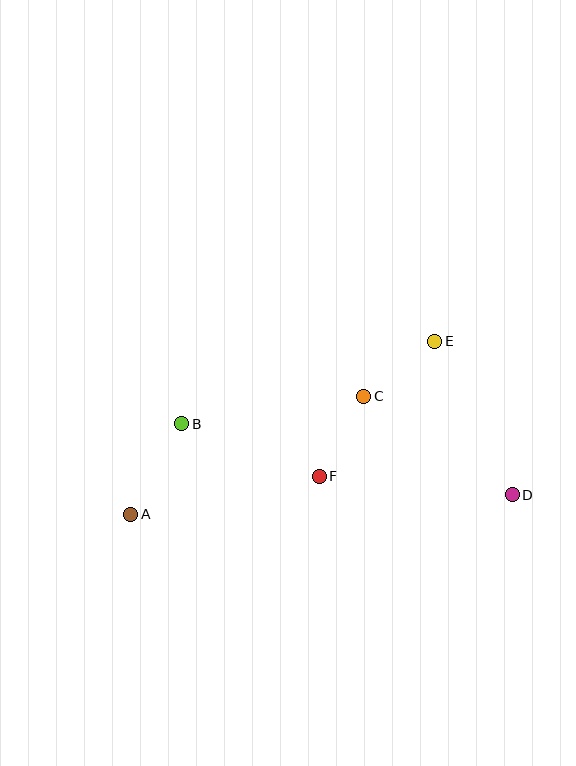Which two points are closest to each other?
Points C and E are closest to each other.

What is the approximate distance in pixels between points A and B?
The distance between A and B is approximately 104 pixels.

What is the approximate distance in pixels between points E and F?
The distance between E and F is approximately 178 pixels.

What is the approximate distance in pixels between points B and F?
The distance between B and F is approximately 147 pixels.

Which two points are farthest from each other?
Points A and D are farthest from each other.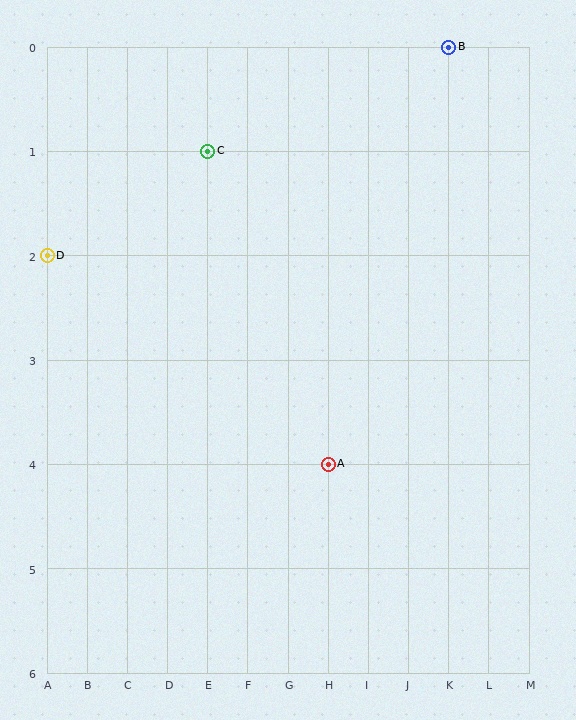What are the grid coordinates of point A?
Point A is at grid coordinates (H, 4).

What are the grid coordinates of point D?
Point D is at grid coordinates (A, 2).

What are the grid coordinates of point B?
Point B is at grid coordinates (K, 0).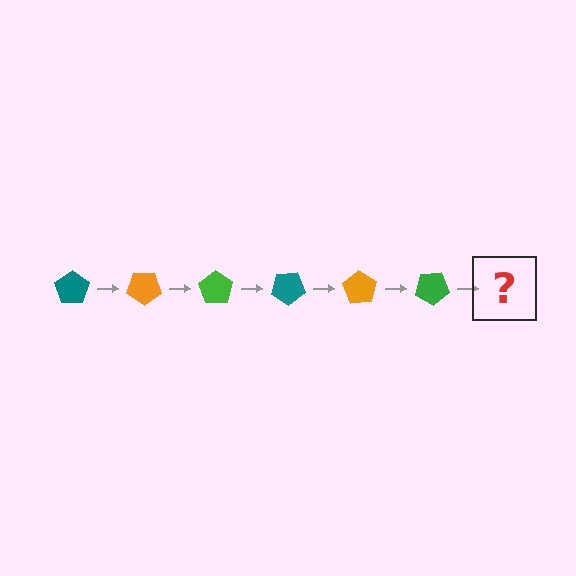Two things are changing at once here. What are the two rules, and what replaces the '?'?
The two rules are that it rotates 35 degrees each step and the color cycles through teal, orange, and green. The '?' should be a teal pentagon, rotated 210 degrees from the start.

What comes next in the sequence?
The next element should be a teal pentagon, rotated 210 degrees from the start.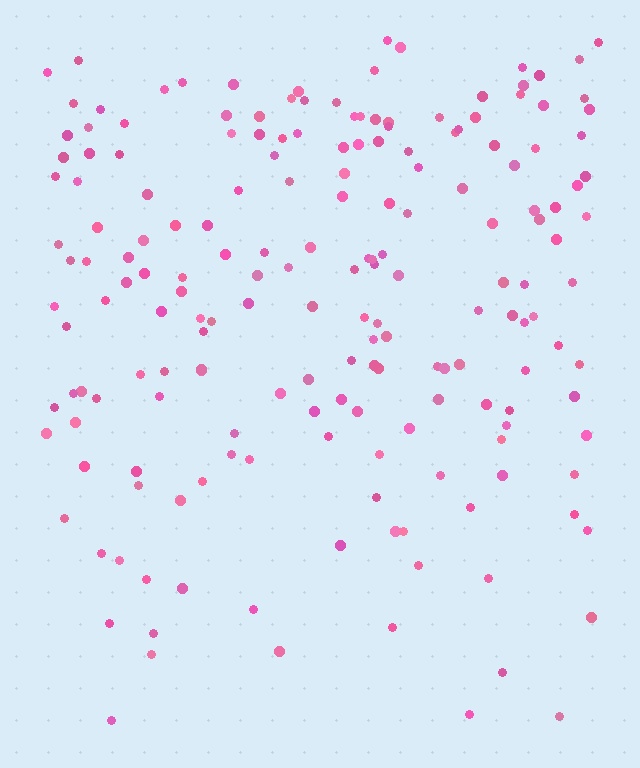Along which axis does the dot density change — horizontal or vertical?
Vertical.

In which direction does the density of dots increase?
From bottom to top, with the top side densest.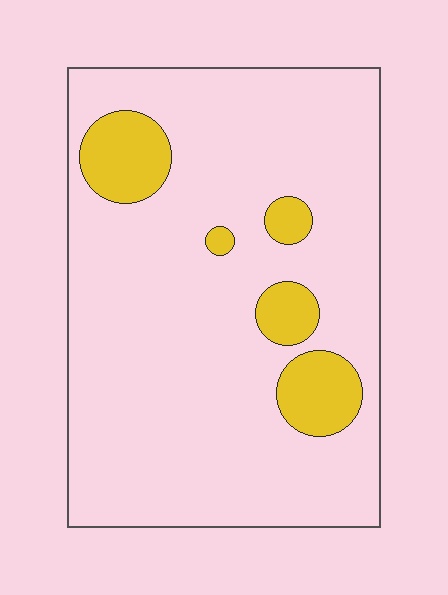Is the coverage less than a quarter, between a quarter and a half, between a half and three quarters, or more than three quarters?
Less than a quarter.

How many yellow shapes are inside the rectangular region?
5.